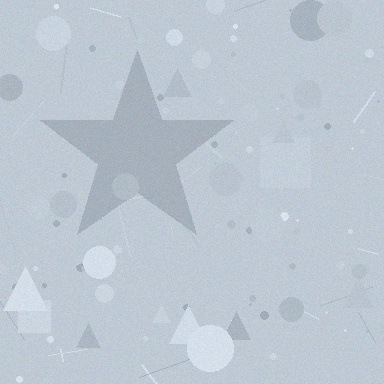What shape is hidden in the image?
A star is hidden in the image.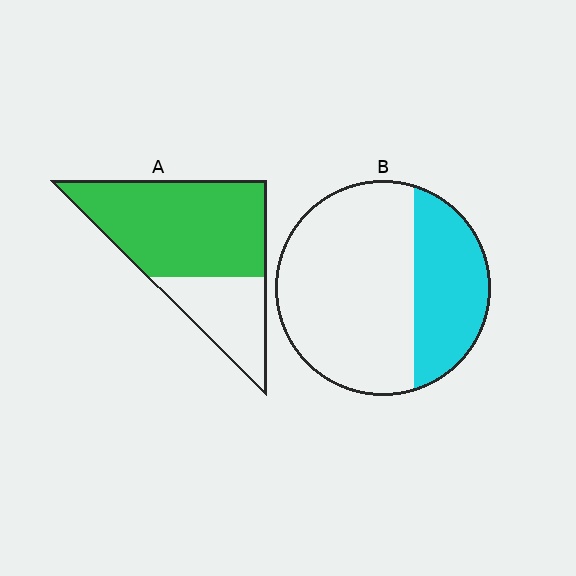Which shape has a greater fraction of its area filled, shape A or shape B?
Shape A.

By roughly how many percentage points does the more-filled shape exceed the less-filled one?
By roughly 40 percentage points (A over B).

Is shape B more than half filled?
No.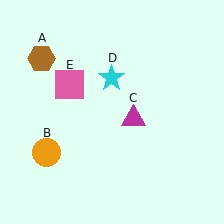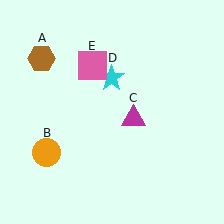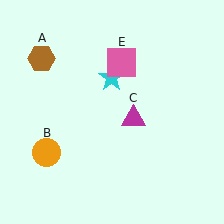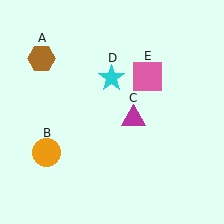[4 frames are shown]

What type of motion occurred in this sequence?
The pink square (object E) rotated clockwise around the center of the scene.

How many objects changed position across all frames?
1 object changed position: pink square (object E).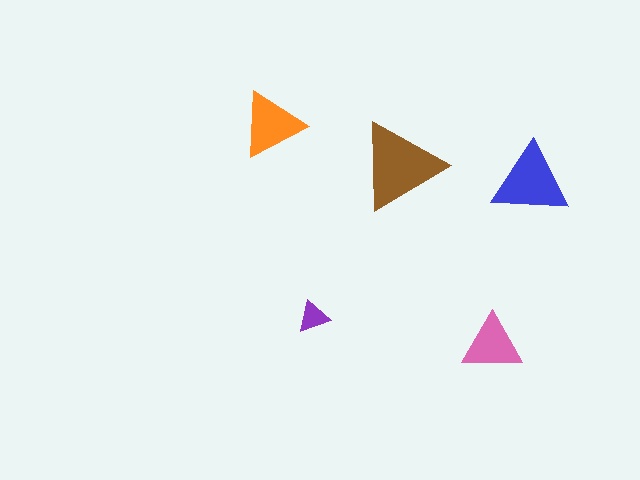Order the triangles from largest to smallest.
the brown one, the blue one, the orange one, the pink one, the purple one.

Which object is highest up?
The orange triangle is topmost.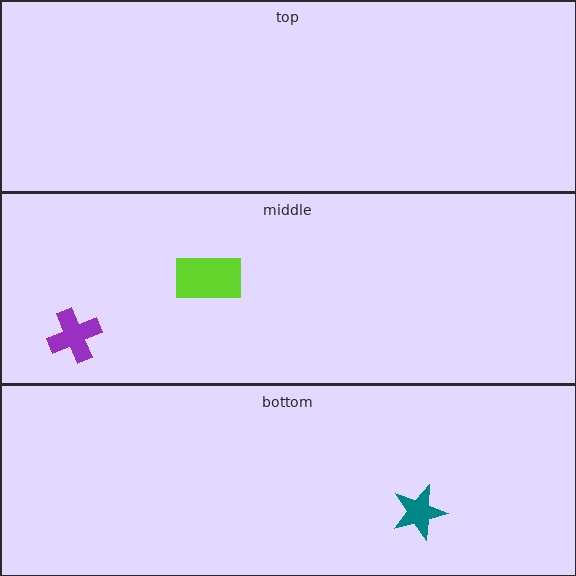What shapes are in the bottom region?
The teal star.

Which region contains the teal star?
The bottom region.